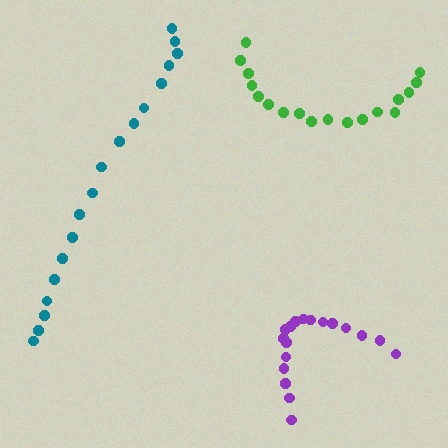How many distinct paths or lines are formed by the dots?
There are 3 distinct paths.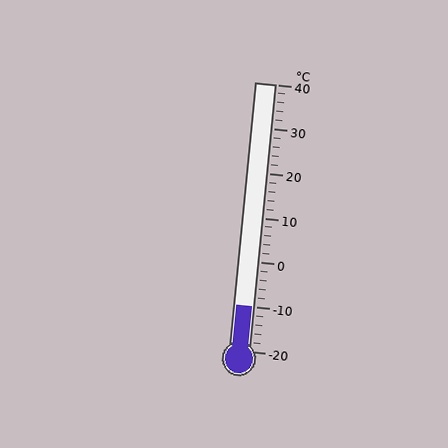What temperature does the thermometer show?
The thermometer shows approximately -10°C.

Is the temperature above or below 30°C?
The temperature is below 30°C.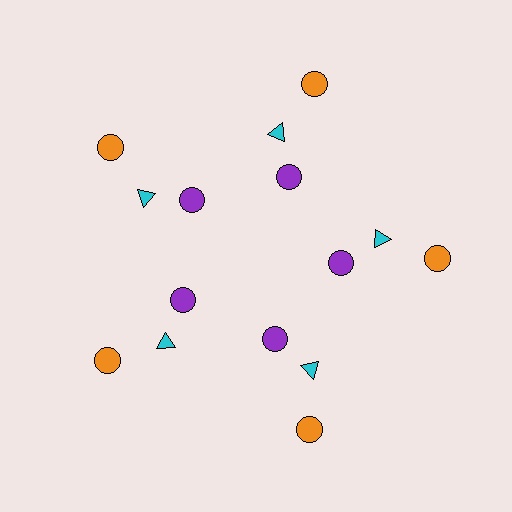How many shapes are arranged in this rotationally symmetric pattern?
There are 15 shapes, arranged in 5 groups of 3.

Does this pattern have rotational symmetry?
Yes, this pattern has 5-fold rotational symmetry. It looks the same after rotating 72 degrees around the center.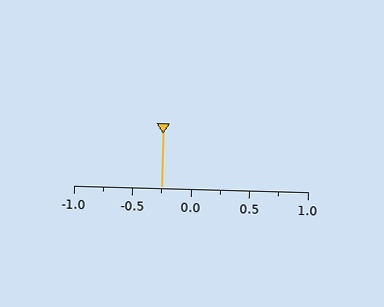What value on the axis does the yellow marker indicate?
The marker indicates approximately -0.25.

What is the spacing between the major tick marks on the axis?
The major ticks are spaced 0.5 apart.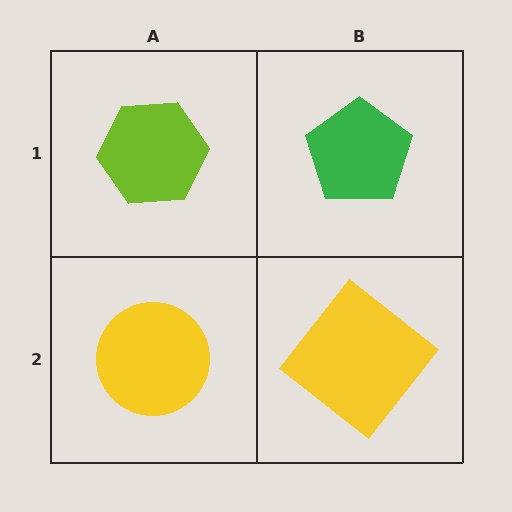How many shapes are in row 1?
2 shapes.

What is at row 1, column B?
A green pentagon.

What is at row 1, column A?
A lime hexagon.